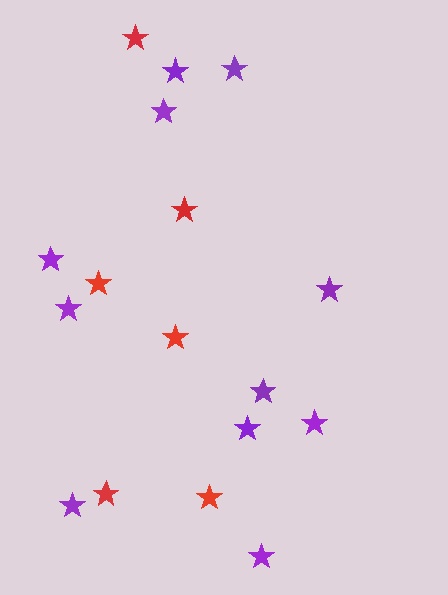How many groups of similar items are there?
There are 2 groups: one group of red stars (6) and one group of purple stars (11).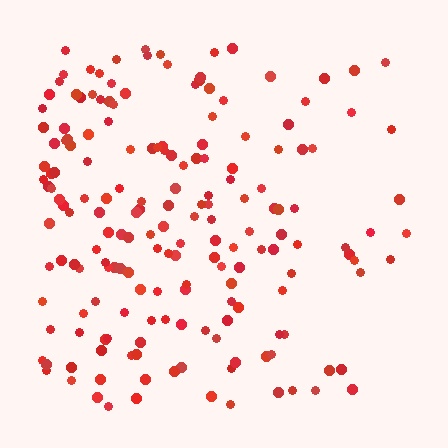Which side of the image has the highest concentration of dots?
The left.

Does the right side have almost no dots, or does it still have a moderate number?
Still a moderate number, just noticeably fewer than the left.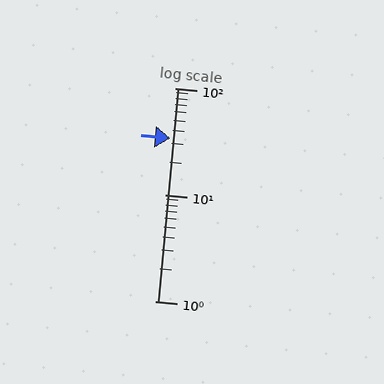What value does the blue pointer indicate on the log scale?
The pointer indicates approximately 34.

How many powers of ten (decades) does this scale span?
The scale spans 2 decades, from 1 to 100.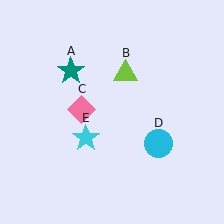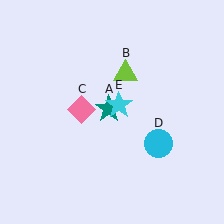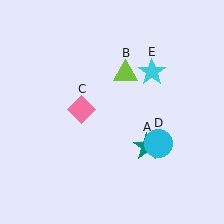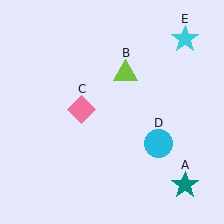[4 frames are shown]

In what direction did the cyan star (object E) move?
The cyan star (object E) moved up and to the right.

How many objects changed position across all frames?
2 objects changed position: teal star (object A), cyan star (object E).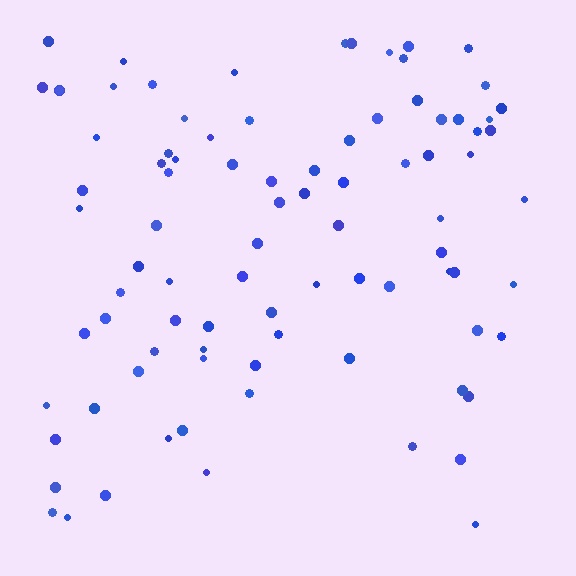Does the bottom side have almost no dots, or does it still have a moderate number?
Still a moderate number, just noticeably fewer than the top.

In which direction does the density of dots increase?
From bottom to top, with the top side densest.